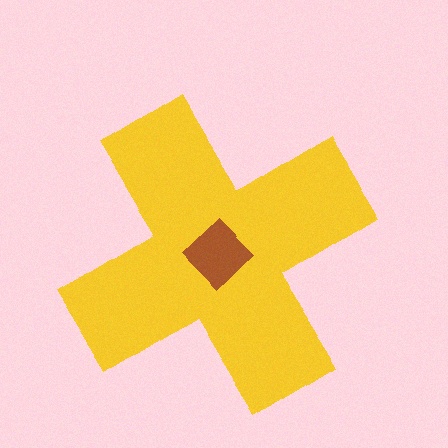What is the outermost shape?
The yellow cross.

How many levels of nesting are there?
2.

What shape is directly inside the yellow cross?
The brown diamond.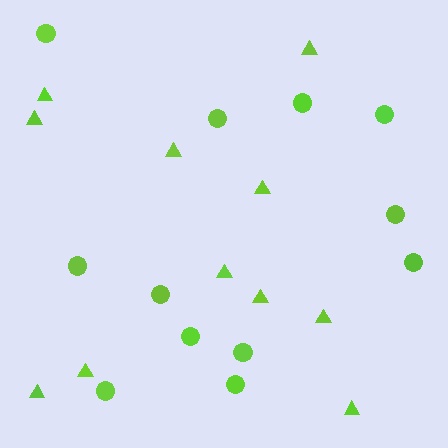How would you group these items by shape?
There are 2 groups: one group of circles (12) and one group of triangles (11).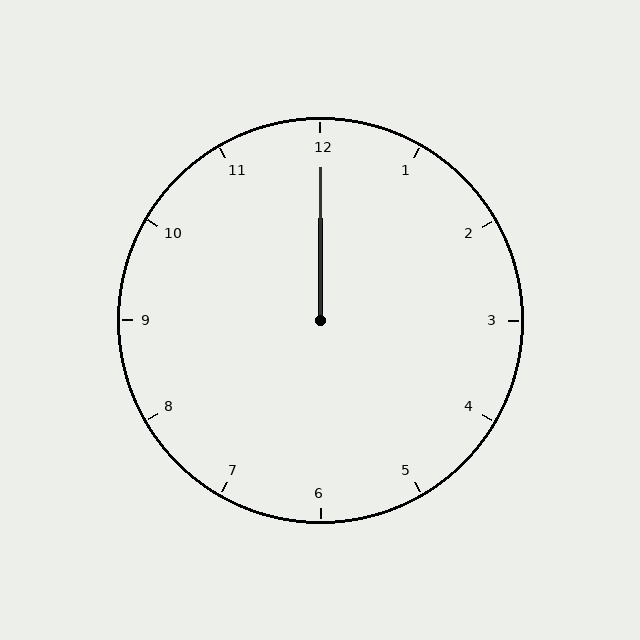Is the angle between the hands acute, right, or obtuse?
It is acute.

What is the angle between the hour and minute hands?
Approximately 0 degrees.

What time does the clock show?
12:00.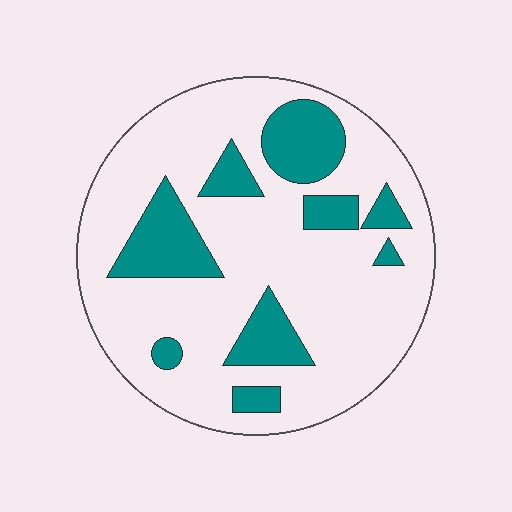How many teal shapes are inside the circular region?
9.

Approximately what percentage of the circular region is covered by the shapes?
Approximately 25%.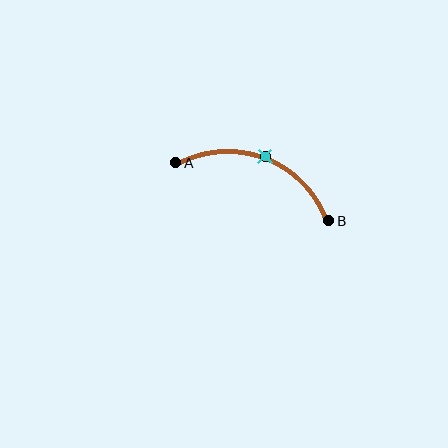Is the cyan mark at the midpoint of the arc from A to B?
Yes. The cyan mark lies on the arc at equal arc-length from both A and B — it is the arc midpoint.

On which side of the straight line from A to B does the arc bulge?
The arc bulges above the straight line connecting A and B.